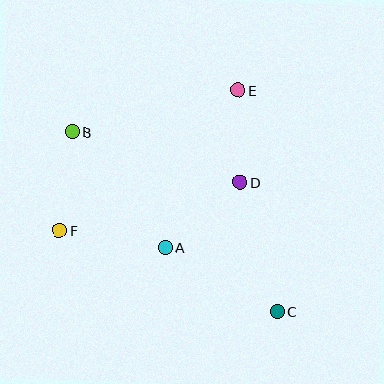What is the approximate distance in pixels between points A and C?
The distance between A and C is approximately 129 pixels.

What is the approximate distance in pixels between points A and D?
The distance between A and D is approximately 99 pixels.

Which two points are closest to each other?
Points D and E are closest to each other.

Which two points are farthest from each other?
Points B and C are farthest from each other.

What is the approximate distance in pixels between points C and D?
The distance between C and D is approximately 135 pixels.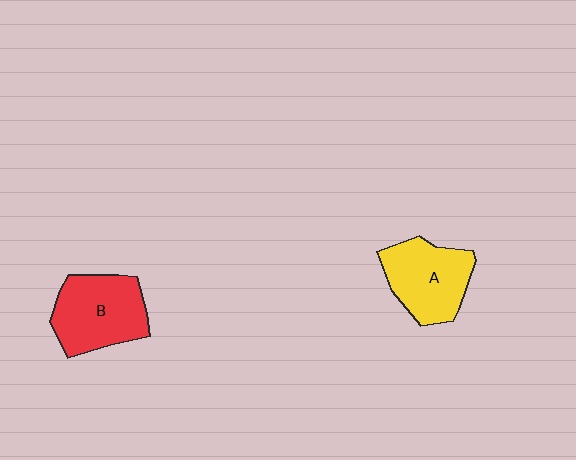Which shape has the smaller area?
Shape A (yellow).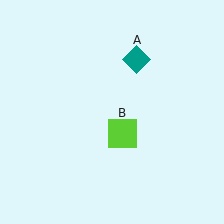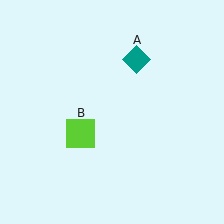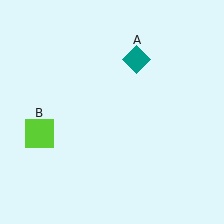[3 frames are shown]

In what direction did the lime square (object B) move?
The lime square (object B) moved left.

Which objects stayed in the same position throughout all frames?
Teal diamond (object A) remained stationary.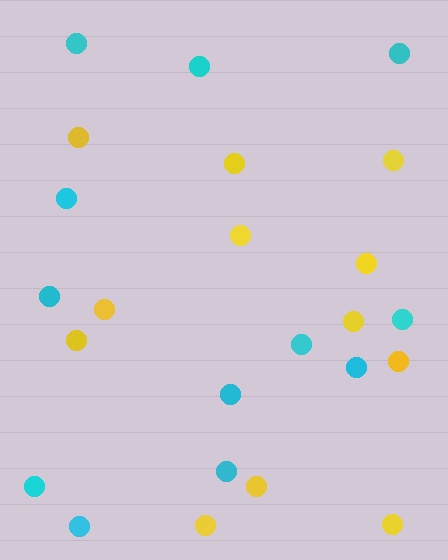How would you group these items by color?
There are 2 groups: one group of yellow circles (12) and one group of cyan circles (12).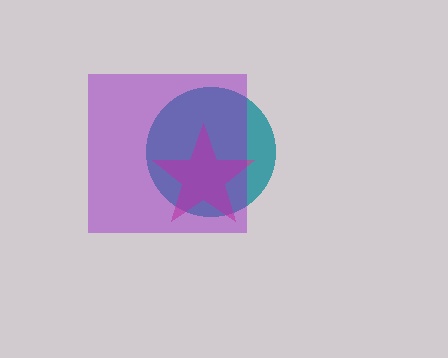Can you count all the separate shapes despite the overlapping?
Yes, there are 3 separate shapes.